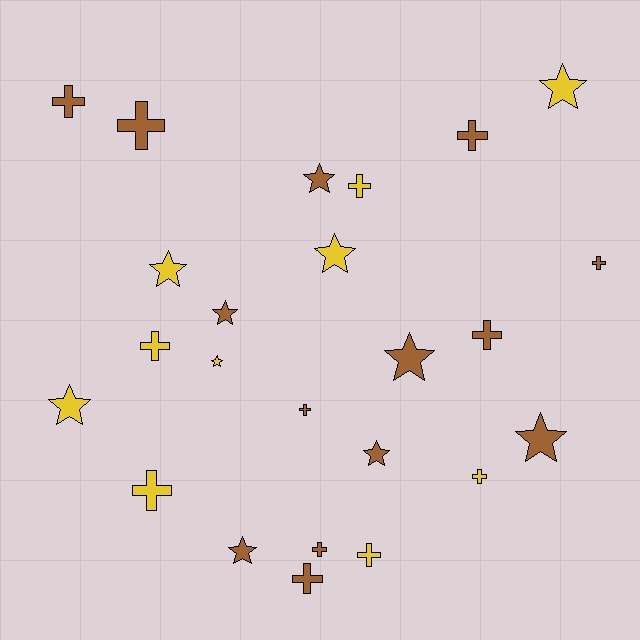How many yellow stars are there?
There are 5 yellow stars.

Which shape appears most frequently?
Cross, with 13 objects.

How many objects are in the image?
There are 24 objects.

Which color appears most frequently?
Brown, with 14 objects.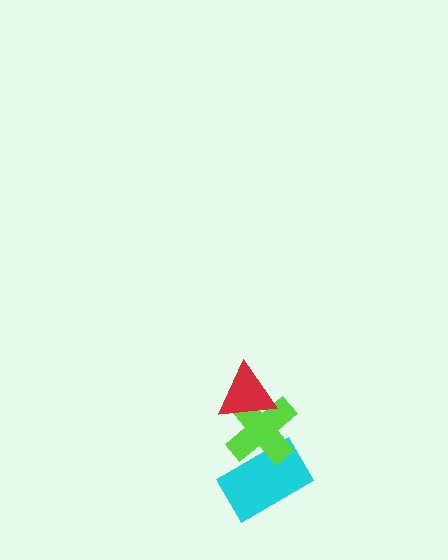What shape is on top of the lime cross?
The red triangle is on top of the lime cross.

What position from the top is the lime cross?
The lime cross is 2nd from the top.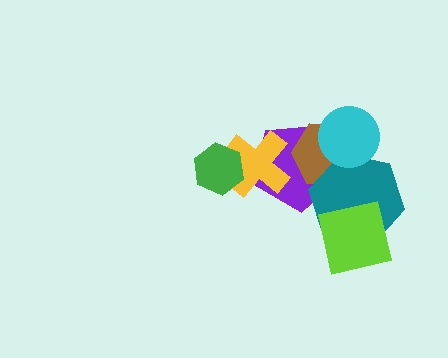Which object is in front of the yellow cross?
The green hexagon is in front of the yellow cross.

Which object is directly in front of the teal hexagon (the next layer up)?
The cyan circle is directly in front of the teal hexagon.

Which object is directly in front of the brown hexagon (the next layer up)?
The teal hexagon is directly in front of the brown hexagon.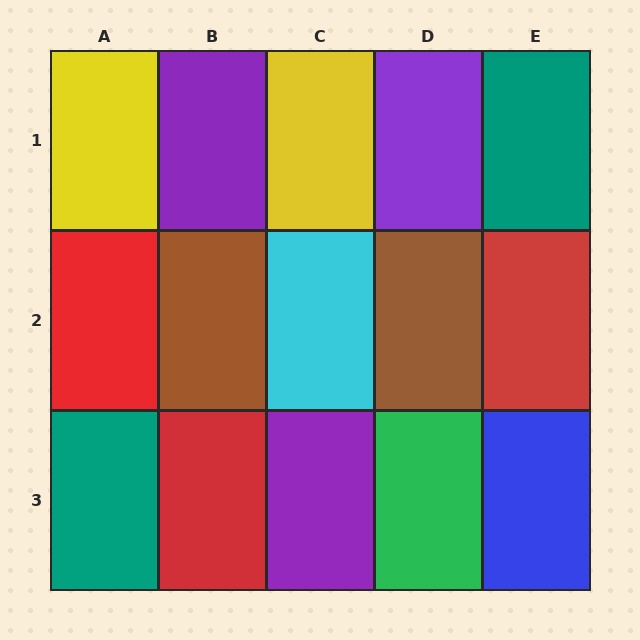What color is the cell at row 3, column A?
Teal.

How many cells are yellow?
2 cells are yellow.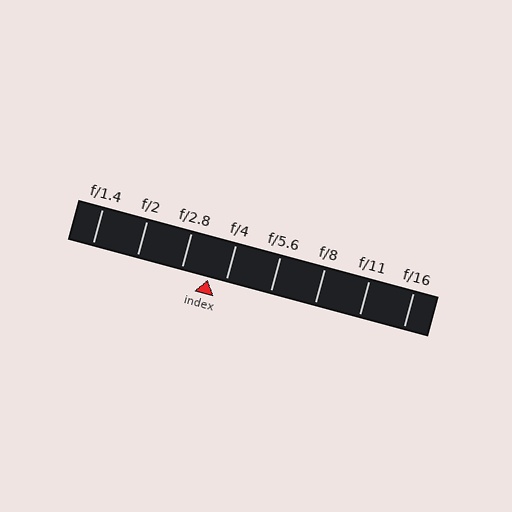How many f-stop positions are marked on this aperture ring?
There are 8 f-stop positions marked.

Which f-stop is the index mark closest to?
The index mark is closest to f/4.